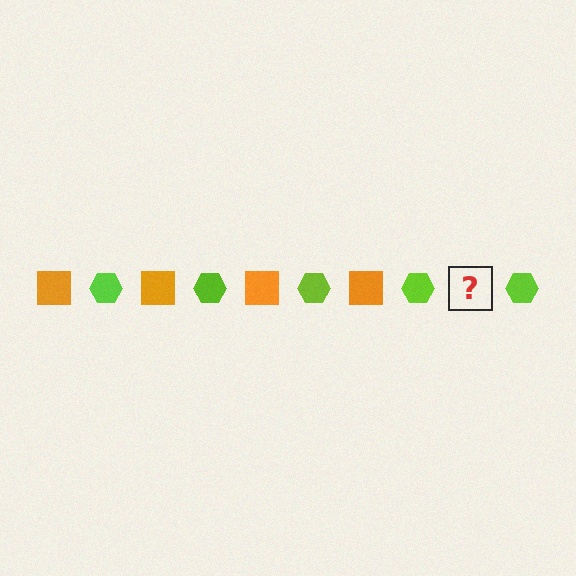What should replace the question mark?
The question mark should be replaced with an orange square.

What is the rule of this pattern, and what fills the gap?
The rule is that the pattern alternates between orange square and lime hexagon. The gap should be filled with an orange square.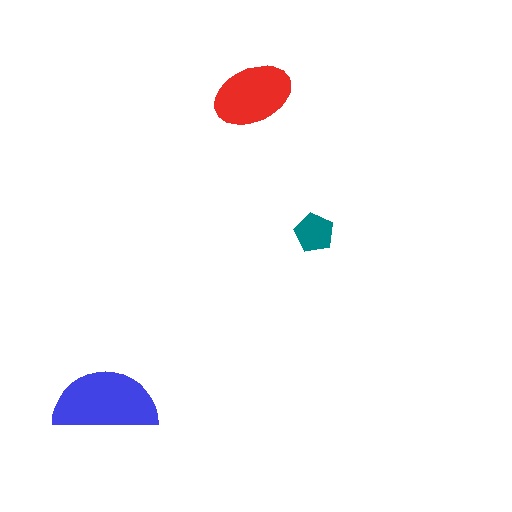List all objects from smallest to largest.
The teal pentagon, the red ellipse, the blue semicircle.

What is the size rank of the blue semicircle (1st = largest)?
1st.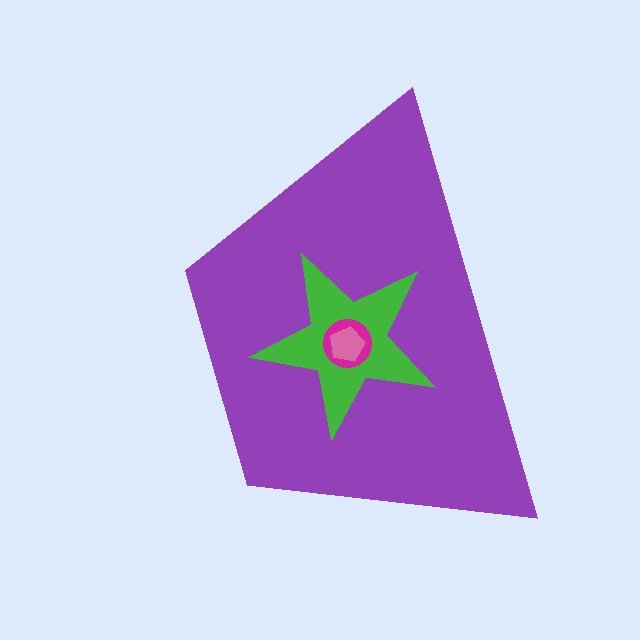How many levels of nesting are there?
4.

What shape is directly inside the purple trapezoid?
The green star.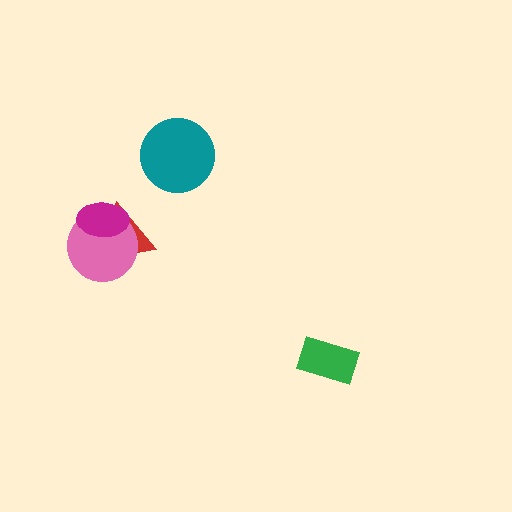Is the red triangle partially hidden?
Yes, it is partially covered by another shape.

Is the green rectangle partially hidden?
No, no other shape covers it.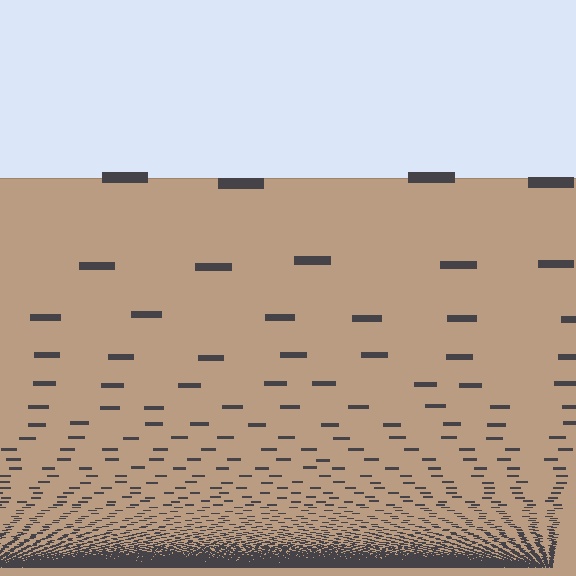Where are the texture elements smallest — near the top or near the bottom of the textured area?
Near the bottom.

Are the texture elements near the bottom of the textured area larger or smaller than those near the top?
Smaller. The gradient is inverted — elements near the bottom are smaller and denser.